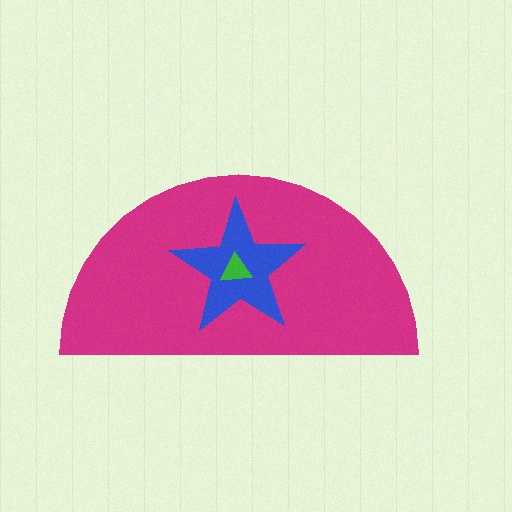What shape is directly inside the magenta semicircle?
The blue star.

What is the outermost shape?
The magenta semicircle.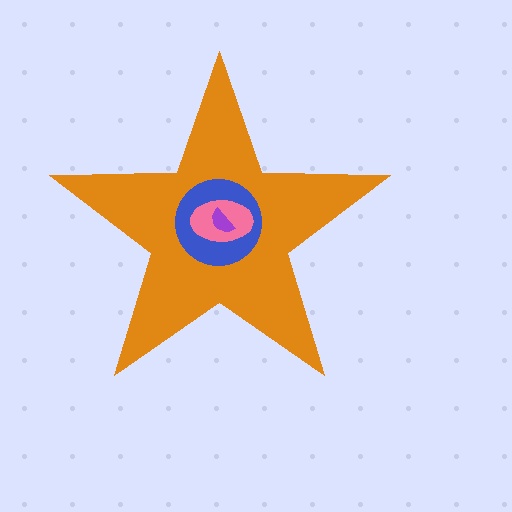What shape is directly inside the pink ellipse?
The purple semicircle.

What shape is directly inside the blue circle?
The pink ellipse.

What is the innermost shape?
The purple semicircle.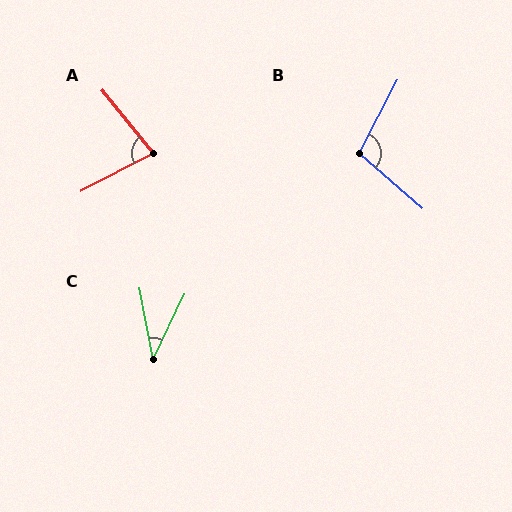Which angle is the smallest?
C, at approximately 36 degrees.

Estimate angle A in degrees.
Approximately 79 degrees.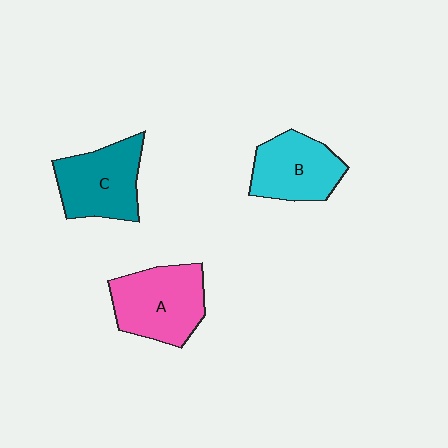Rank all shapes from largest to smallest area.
From largest to smallest: A (pink), C (teal), B (cyan).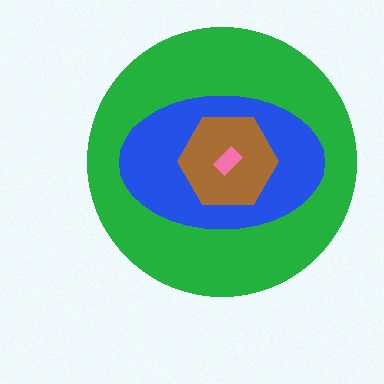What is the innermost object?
The pink rectangle.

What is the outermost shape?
The green circle.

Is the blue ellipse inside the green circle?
Yes.